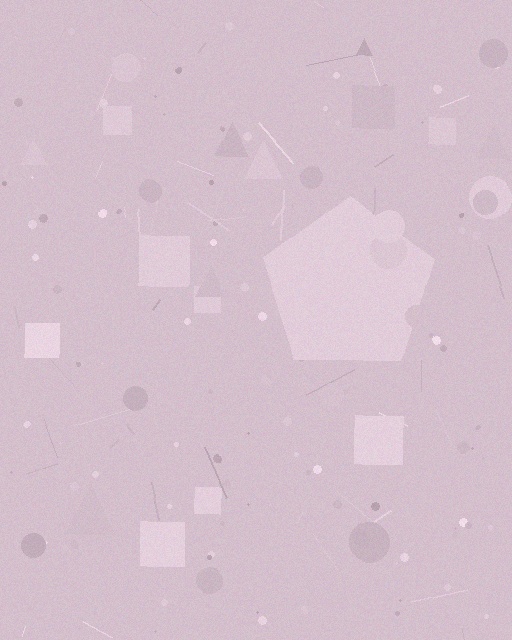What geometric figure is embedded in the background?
A pentagon is embedded in the background.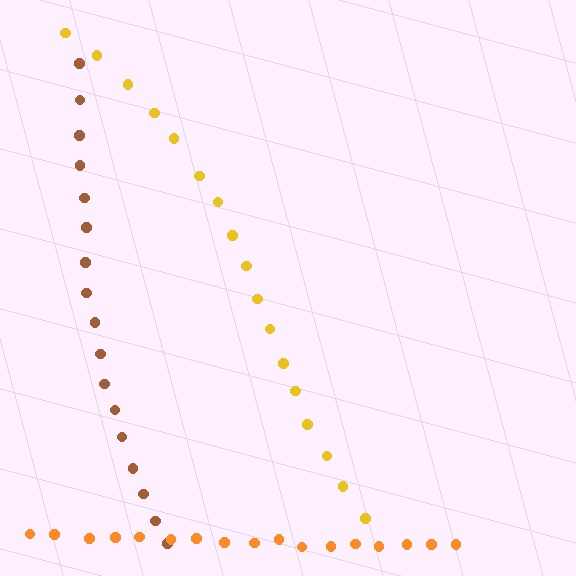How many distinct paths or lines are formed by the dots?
There are 3 distinct paths.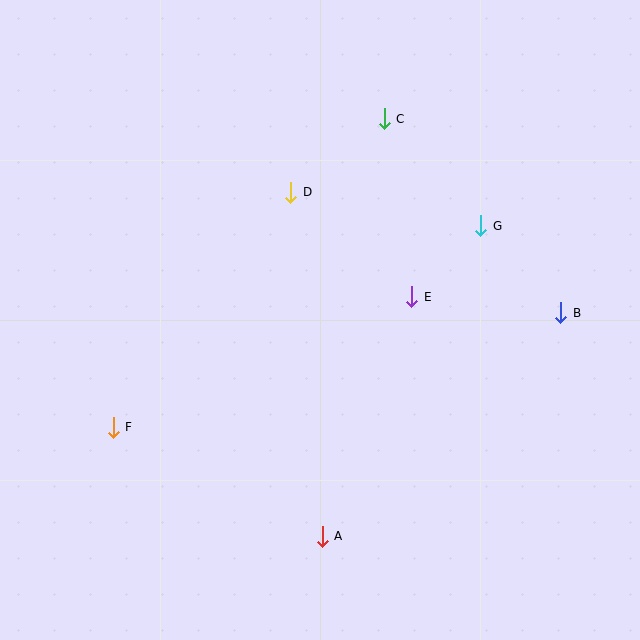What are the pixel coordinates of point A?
Point A is at (322, 537).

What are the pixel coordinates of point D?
Point D is at (291, 192).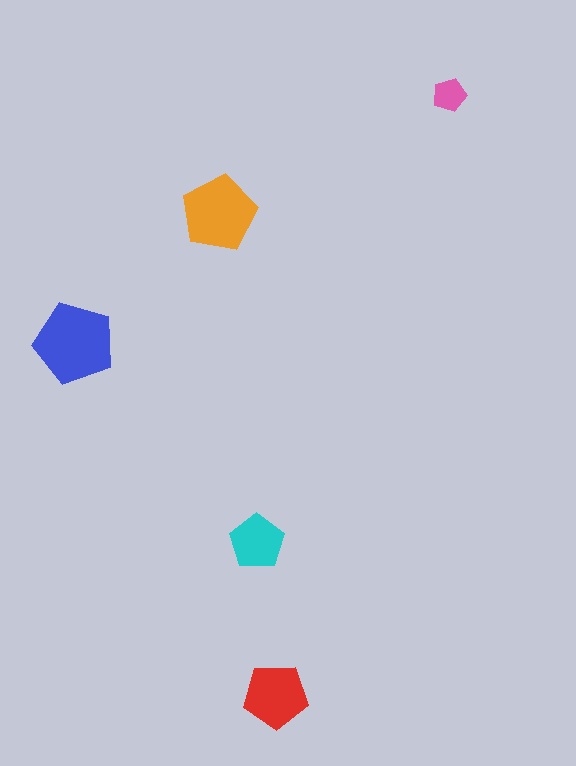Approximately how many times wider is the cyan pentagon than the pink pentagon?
About 1.5 times wider.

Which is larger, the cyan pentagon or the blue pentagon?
The blue one.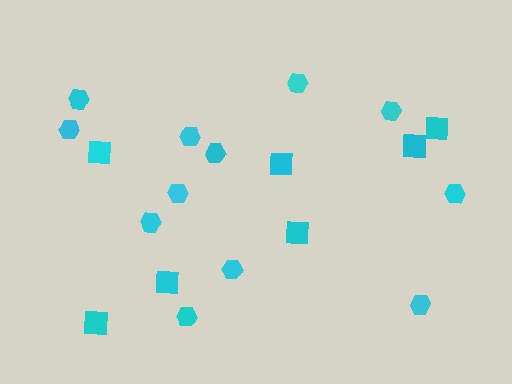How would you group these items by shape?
There are 2 groups: one group of squares (7) and one group of hexagons (12).